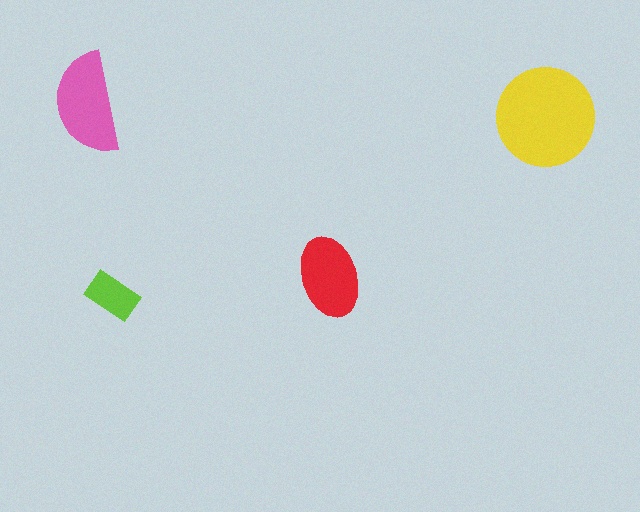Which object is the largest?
The yellow circle.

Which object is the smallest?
The lime rectangle.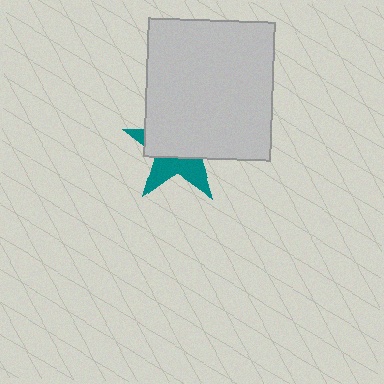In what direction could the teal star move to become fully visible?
The teal star could move down. That would shift it out from behind the light gray rectangle entirely.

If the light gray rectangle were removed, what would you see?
You would see the complete teal star.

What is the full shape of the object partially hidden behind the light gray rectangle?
The partially hidden object is a teal star.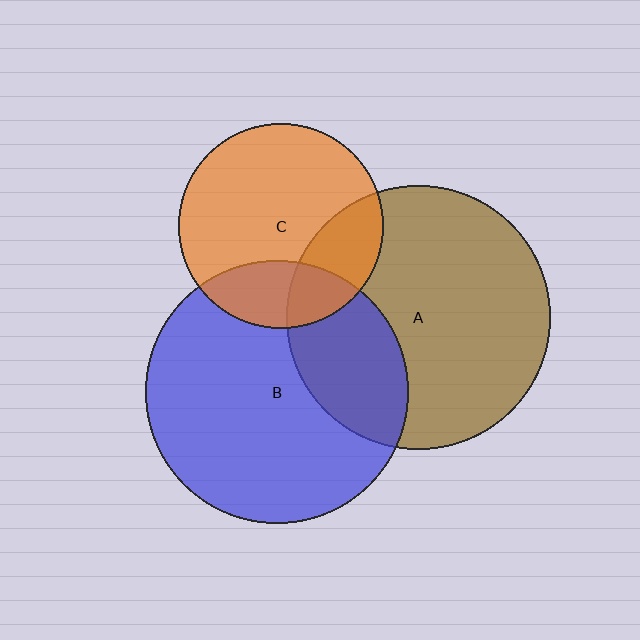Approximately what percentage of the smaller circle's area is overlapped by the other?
Approximately 25%.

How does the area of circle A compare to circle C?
Approximately 1.7 times.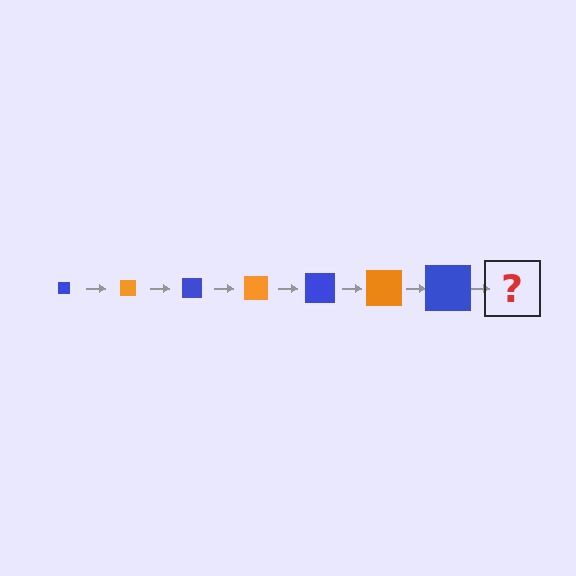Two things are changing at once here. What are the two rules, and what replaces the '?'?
The two rules are that the square grows larger each step and the color cycles through blue and orange. The '?' should be an orange square, larger than the previous one.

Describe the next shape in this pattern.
It should be an orange square, larger than the previous one.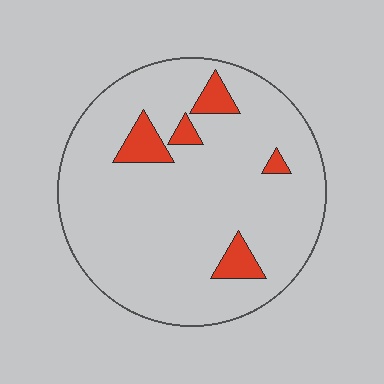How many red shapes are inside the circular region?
5.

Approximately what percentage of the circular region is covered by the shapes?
Approximately 10%.